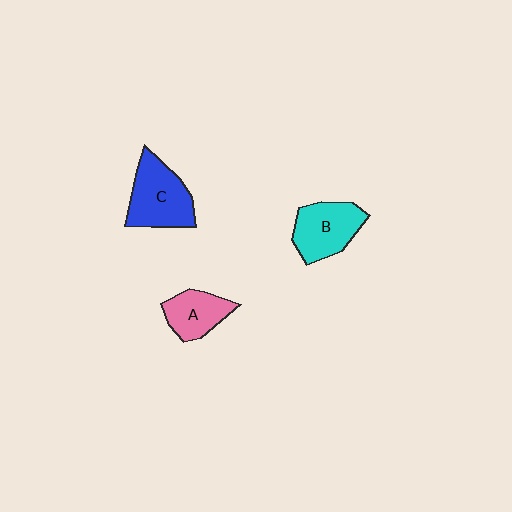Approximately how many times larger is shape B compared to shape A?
Approximately 1.3 times.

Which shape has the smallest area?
Shape A (pink).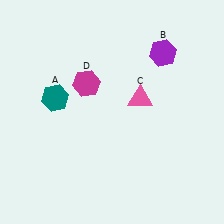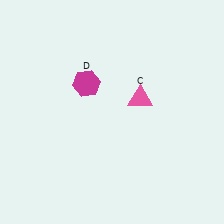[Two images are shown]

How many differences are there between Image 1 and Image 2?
There are 2 differences between the two images.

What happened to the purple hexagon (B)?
The purple hexagon (B) was removed in Image 2. It was in the top-right area of Image 1.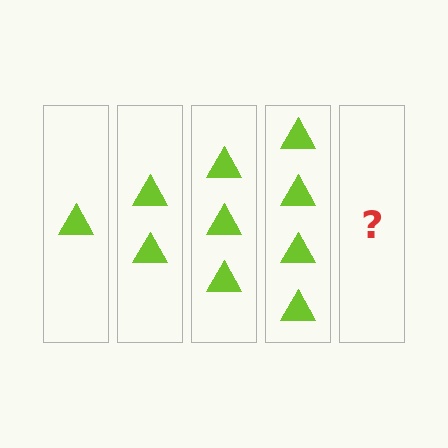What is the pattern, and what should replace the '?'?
The pattern is that each step adds one more triangle. The '?' should be 5 triangles.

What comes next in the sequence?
The next element should be 5 triangles.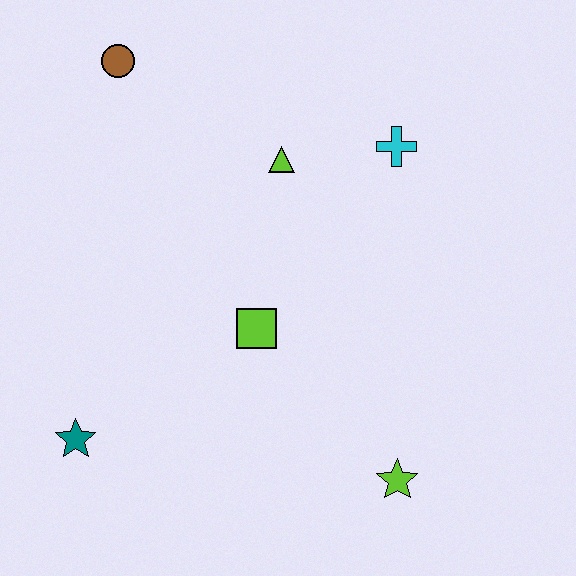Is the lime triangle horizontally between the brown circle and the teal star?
No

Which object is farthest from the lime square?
The brown circle is farthest from the lime square.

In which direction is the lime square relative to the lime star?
The lime square is above the lime star.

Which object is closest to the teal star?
The lime square is closest to the teal star.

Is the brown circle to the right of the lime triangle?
No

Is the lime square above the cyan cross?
No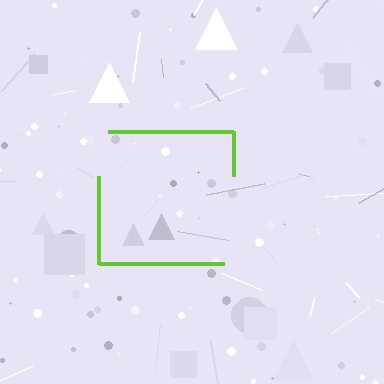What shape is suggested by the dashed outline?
The dashed outline suggests a square.